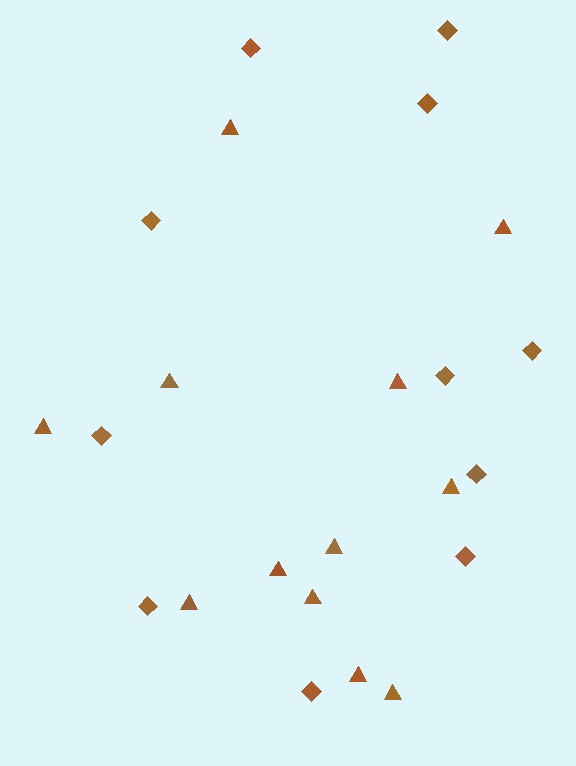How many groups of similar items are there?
There are 2 groups: one group of diamonds (11) and one group of triangles (12).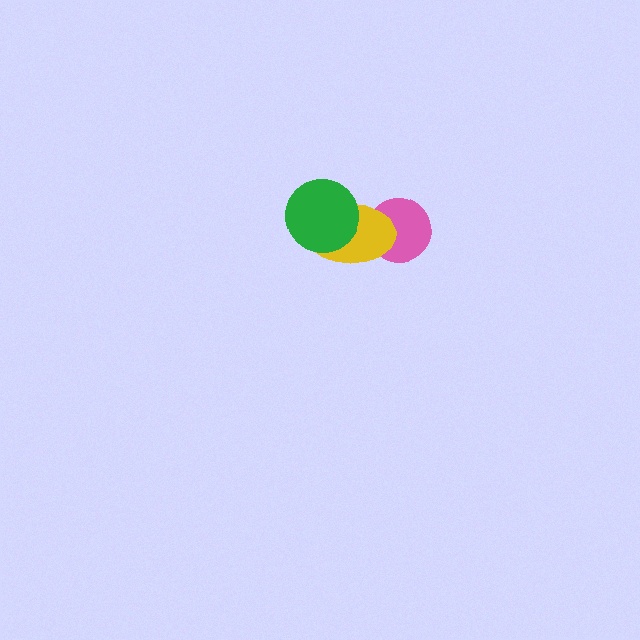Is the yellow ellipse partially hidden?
Yes, it is partially covered by another shape.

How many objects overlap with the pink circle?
1 object overlaps with the pink circle.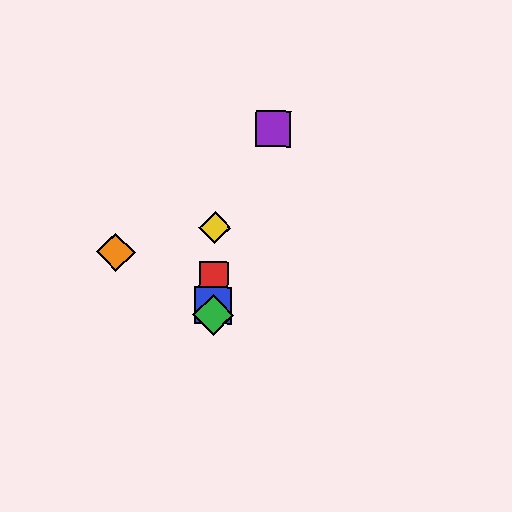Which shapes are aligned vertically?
The red square, the blue square, the green diamond, the yellow diamond are aligned vertically.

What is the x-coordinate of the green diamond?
The green diamond is at x≈213.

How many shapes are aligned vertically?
4 shapes (the red square, the blue square, the green diamond, the yellow diamond) are aligned vertically.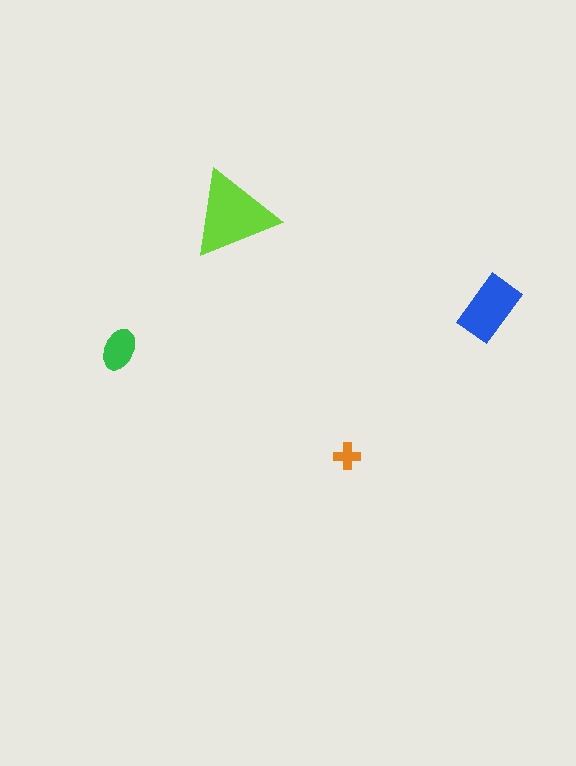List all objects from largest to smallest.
The lime triangle, the blue rectangle, the green ellipse, the orange cross.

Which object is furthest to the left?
The green ellipse is leftmost.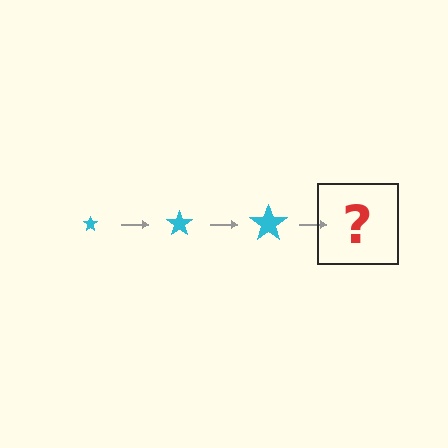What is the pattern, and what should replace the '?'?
The pattern is that the star gets progressively larger each step. The '?' should be a cyan star, larger than the previous one.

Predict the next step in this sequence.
The next step is a cyan star, larger than the previous one.